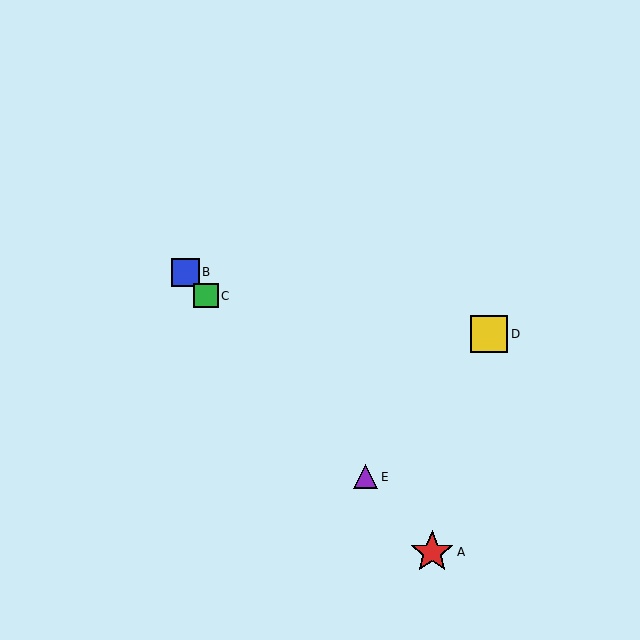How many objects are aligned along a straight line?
4 objects (A, B, C, E) are aligned along a straight line.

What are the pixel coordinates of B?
Object B is at (185, 272).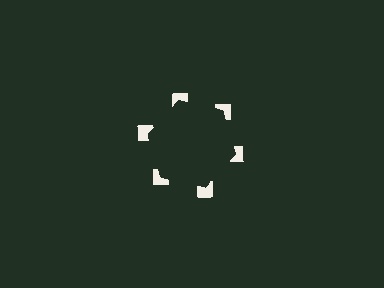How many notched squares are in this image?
There are 6 — one at each vertex of the illusory hexagon.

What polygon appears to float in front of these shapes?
An illusory hexagon — its edges are inferred from the aligned wedge cuts in the notched squares, not physically drawn.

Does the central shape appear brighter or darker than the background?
It typically appears slightly darker than the background, even though no actual brightness change is drawn.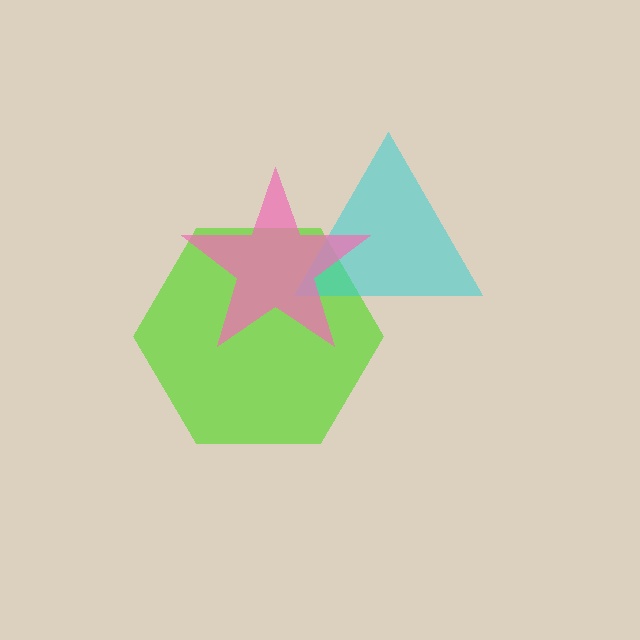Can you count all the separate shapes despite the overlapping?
Yes, there are 3 separate shapes.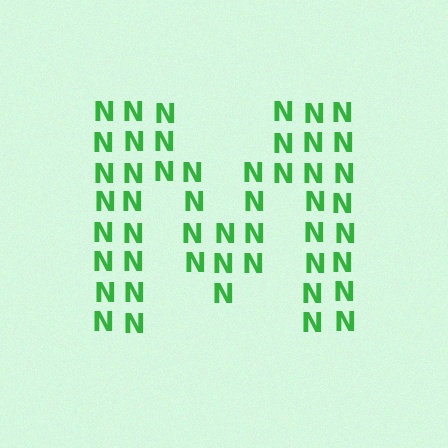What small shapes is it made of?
It is made of small letter N's.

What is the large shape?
The large shape is the letter M.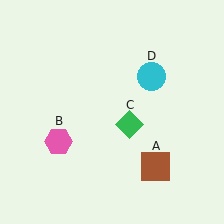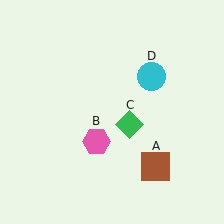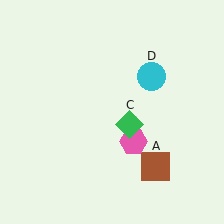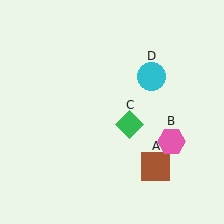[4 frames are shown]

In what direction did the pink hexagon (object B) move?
The pink hexagon (object B) moved right.